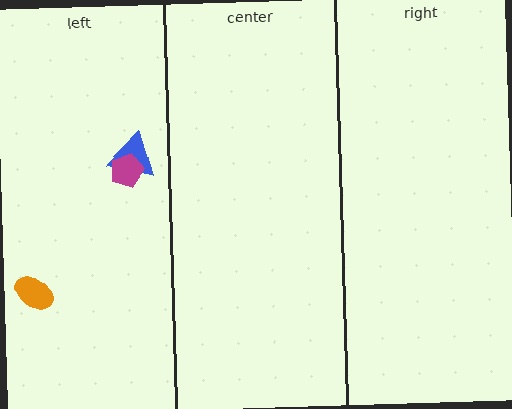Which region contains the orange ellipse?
The left region.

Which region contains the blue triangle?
The left region.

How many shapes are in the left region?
3.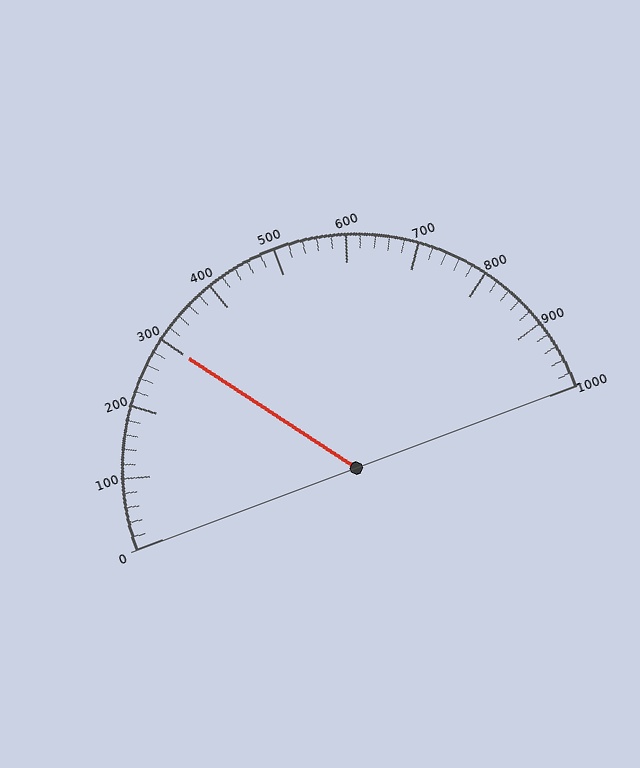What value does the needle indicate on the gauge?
The needle indicates approximately 300.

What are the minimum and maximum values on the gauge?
The gauge ranges from 0 to 1000.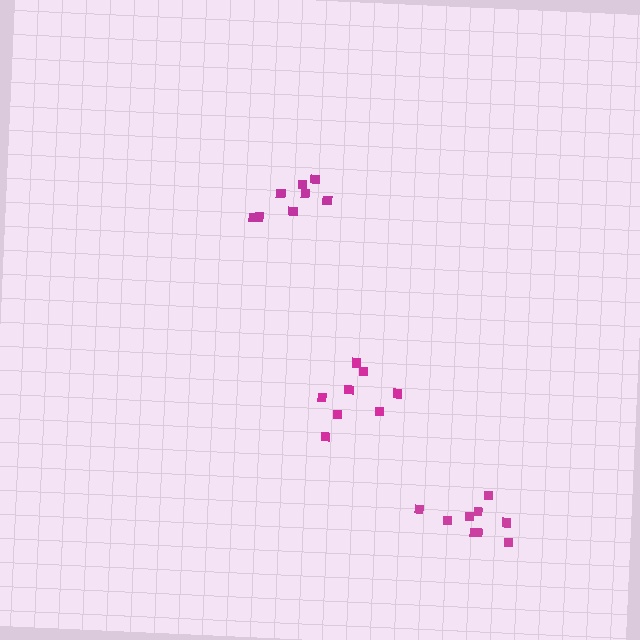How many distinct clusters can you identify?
There are 3 distinct clusters.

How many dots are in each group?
Group 1: 8 dots, Group 2: 8 dots, Group 3: 9 dots (25 total).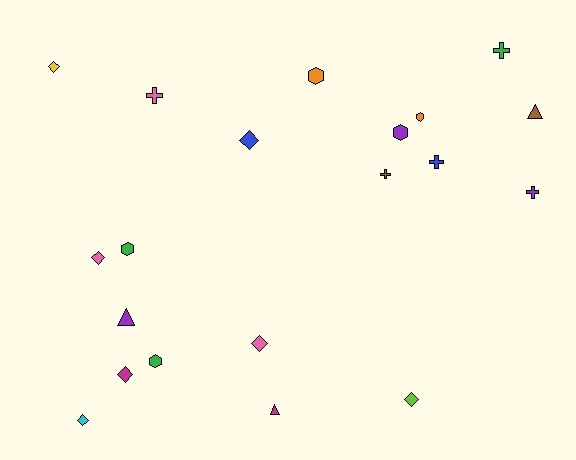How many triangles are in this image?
There are 3 triangles.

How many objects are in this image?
There are 20 objects.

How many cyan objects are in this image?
There is 1 cyan object.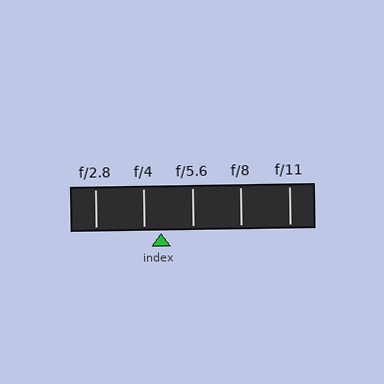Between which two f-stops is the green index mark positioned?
The index mark is between f/4 and f/5.6.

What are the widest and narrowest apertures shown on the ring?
The widest aperture shown is f/2.8 and the narrowest is f/11.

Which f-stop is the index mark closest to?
The index mark is closest to f/4.